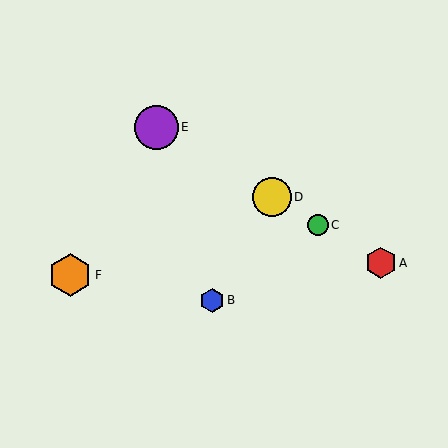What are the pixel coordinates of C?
Object C is at (318, 225).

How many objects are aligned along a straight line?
4 objects (A, C, D, E) are aligned along a straight line.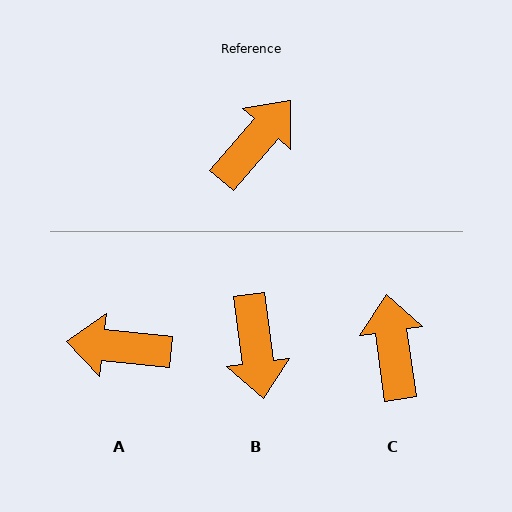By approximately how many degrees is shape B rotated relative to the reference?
Approximately 132 degrees clockwise.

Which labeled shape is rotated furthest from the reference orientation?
B, about 132 degrees away.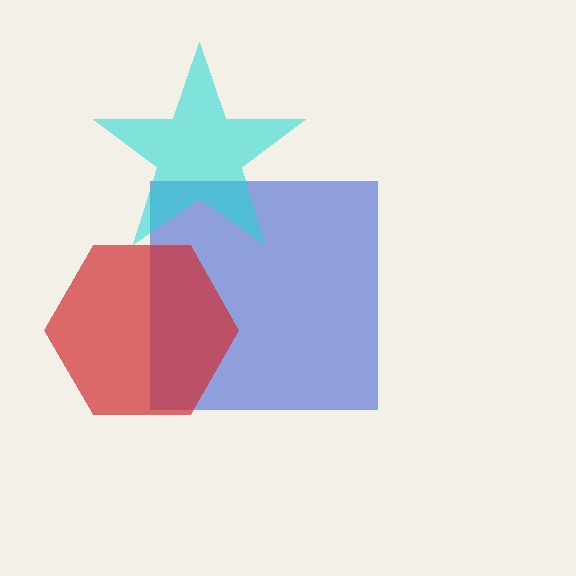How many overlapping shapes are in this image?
There are 3 overlapping shapes in the image.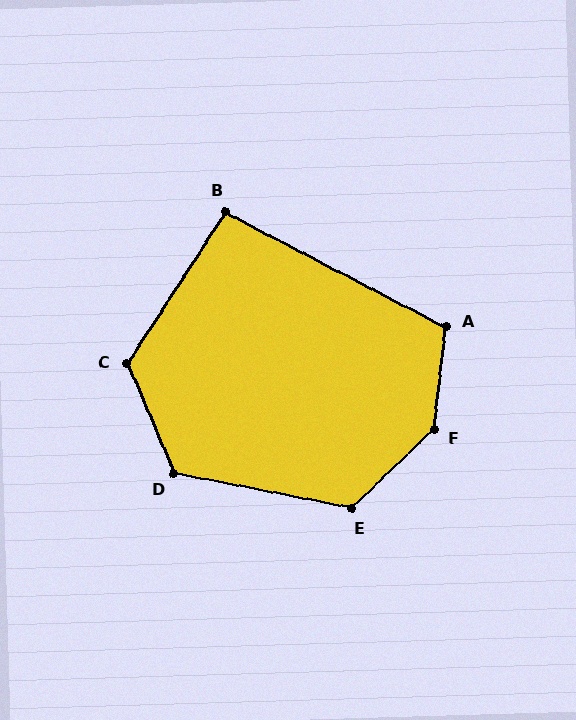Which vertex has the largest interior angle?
F, at approximately 141 degrees.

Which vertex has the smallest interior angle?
B, at approximately 95 degrees.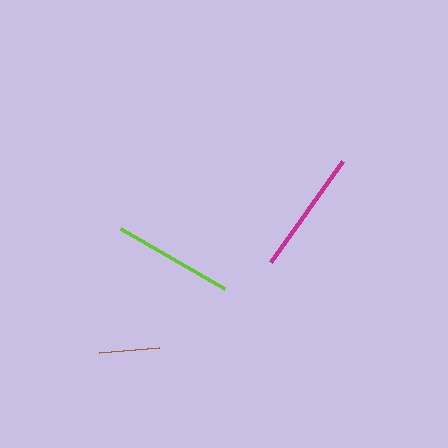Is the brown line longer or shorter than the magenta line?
The magenta line is longer than the brown line.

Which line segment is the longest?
The magenta line is the longest at approximately 125 pixels.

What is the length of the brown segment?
The brown segment is approximately 61 pixels long.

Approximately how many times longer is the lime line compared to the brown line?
The lime line is approximately 2.0 times the length of the brown line.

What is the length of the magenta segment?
The magenta segment is approximately 125 pixels long.